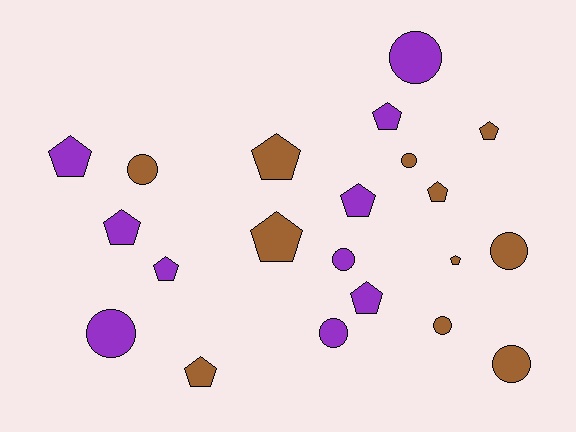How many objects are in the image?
There are 21 objects.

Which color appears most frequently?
Brown, with 11 objects.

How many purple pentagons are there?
There are 6 purple pentagons.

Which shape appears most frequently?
Pentagon, with 12 objects.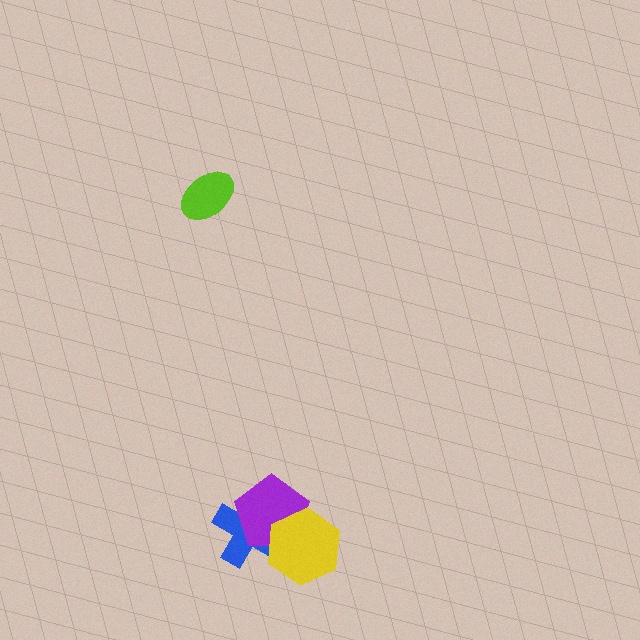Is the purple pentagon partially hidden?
Yes, it is partially covered by another shape.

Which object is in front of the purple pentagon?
The yellow hexagon is in front of the purple pentagon.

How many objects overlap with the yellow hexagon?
2 objects overlap with the yellow hexagon.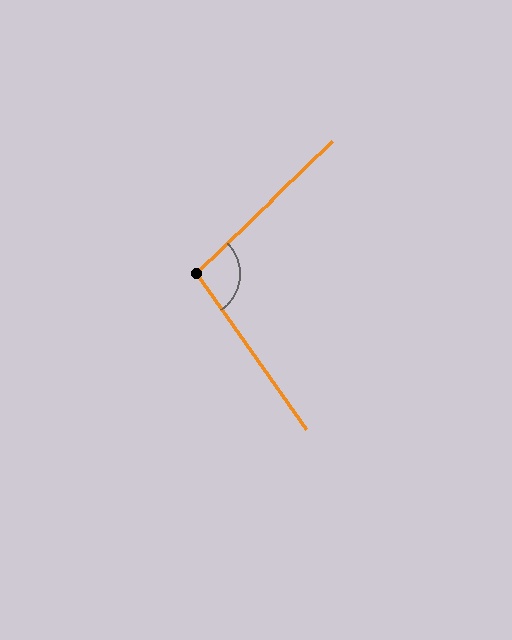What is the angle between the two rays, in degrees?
Approximately 99 degrees.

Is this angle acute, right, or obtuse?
It is obtuse.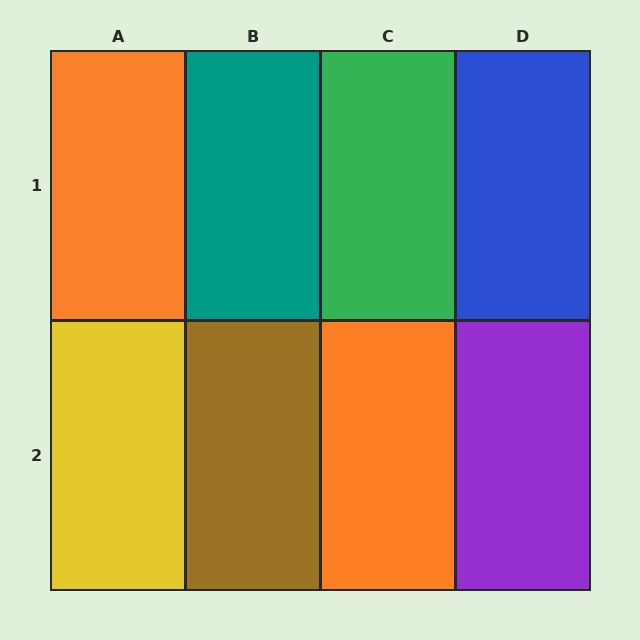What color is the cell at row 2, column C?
Orange.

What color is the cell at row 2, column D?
Purple.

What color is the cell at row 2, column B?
Brown.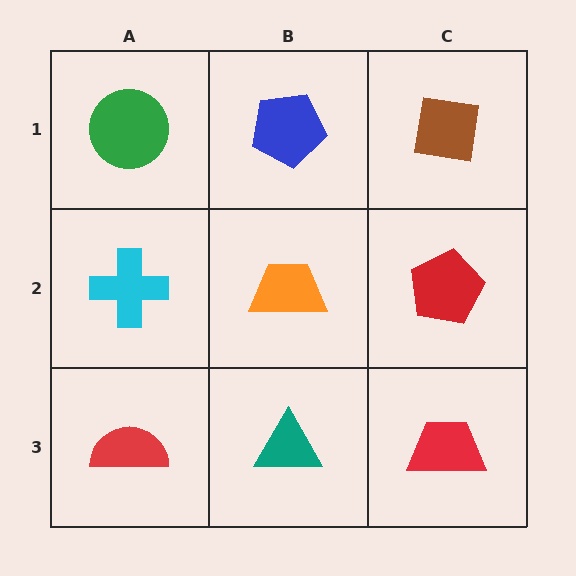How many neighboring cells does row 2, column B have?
4.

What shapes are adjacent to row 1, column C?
A red pentagon (row 2, column C), a blue pentagon (row 1, column B).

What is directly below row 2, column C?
A red trapezoid.